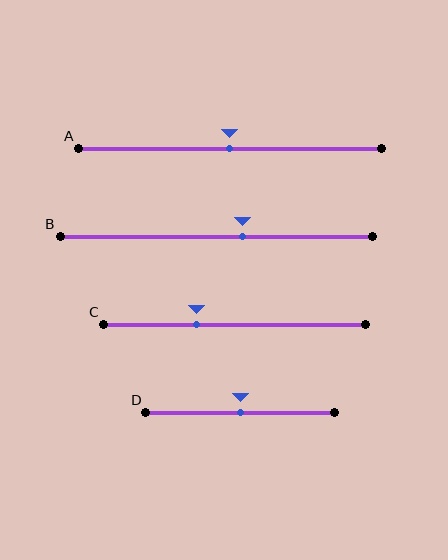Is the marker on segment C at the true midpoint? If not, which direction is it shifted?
No, the marker on segment C is shifted to the left by about 15% of the segment length.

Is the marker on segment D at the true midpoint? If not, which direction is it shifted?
Yes, the marker on segment D is at the true midpoint.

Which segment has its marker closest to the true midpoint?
Segment A has its marker closest to the true midpoint.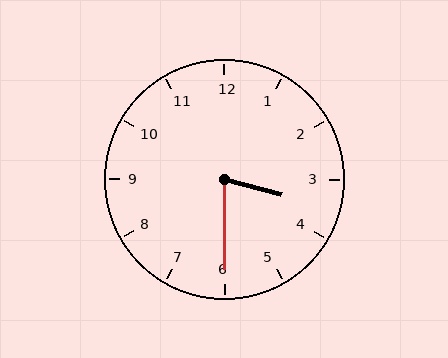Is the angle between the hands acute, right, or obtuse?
It is acute.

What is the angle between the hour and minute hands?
Approximately 75 degrees.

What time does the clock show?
3:30.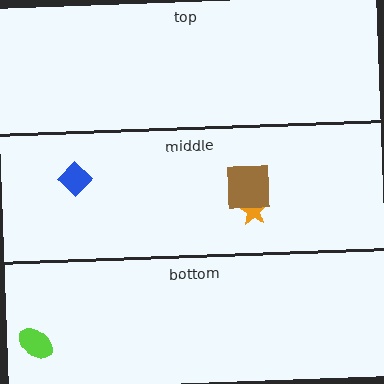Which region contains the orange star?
The middle region.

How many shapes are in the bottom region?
1.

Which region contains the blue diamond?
The middle region.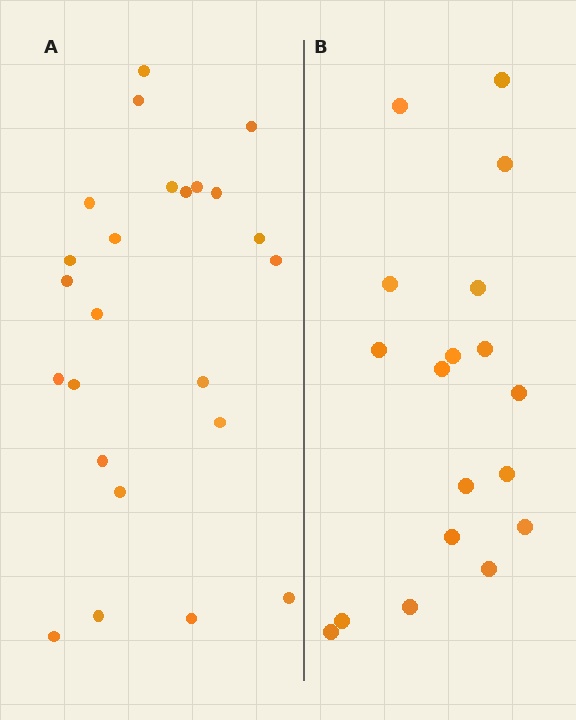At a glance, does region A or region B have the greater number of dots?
Region A (the left region) has more dots.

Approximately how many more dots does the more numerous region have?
Region A has about 6 more dots than region B.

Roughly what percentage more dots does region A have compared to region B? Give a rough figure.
About 35% more.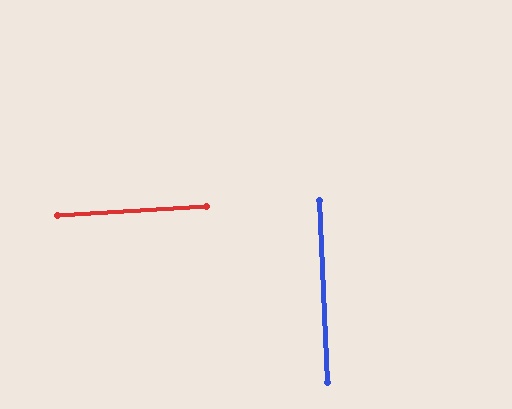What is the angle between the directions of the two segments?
Approximately 89 degrees.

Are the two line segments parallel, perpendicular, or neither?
Perpendicular — they meet at approximately 89°.